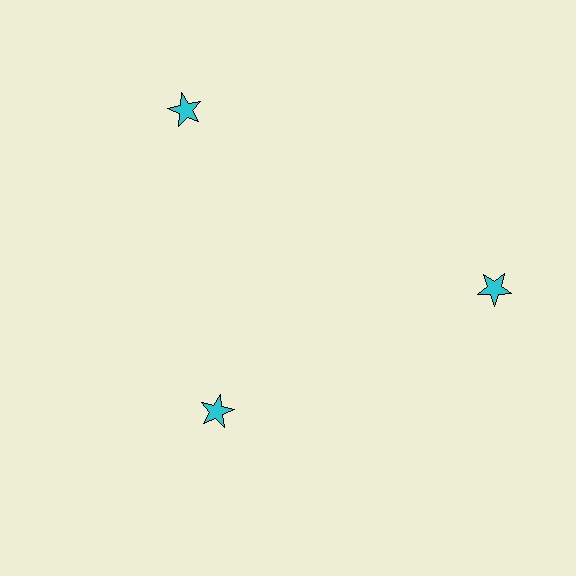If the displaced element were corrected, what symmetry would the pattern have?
It would have 3-fold rotational symmetry — the pattern would map onto itself every 120 degrees.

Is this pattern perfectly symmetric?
No. The 3 cyan stars are arranged in a ring, but one element near the 7 o'clock position is pulled inward toward the center, breaking the 3-fold rotational symmetry.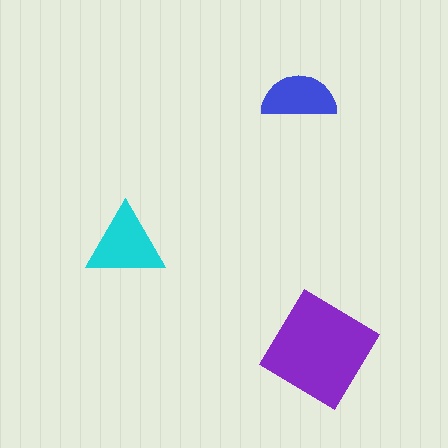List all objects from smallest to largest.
The blue semicircle, the cyan triangle, the purple diamond.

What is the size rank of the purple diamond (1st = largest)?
1st.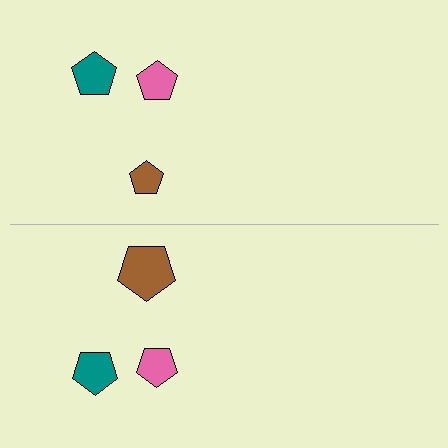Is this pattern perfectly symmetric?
No, the pattern is not perfectly symmetric. The brown pentagon on the bottom side has a different size than its mirror counterpart.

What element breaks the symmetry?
The brown pentagon on the bottom side has a different size than its mirror counterpart.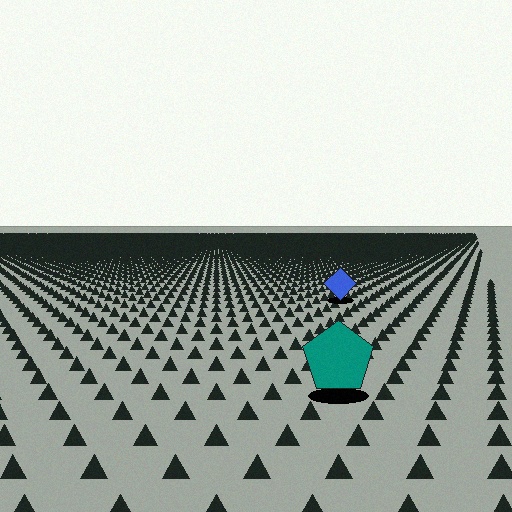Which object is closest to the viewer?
The teal pentagon is closest. The texture marks near it are larger and more spread out.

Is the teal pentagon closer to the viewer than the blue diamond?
Yes. The teal pentagon is closer — you can tell from the texture gradient: the ground texture is coarser near it.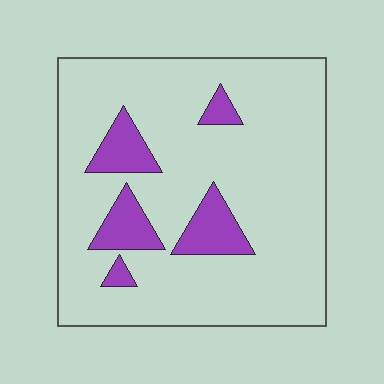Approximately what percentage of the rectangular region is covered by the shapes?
Approximately 15%.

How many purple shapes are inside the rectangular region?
5.